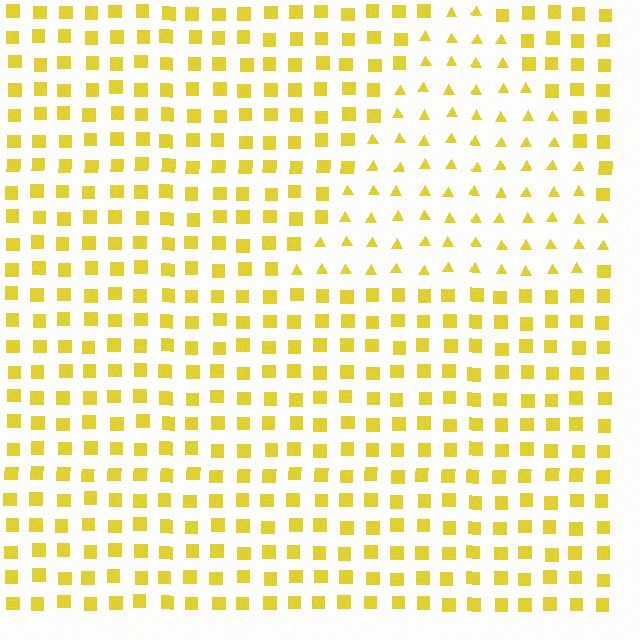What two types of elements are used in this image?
The image uses triangles inside the triangle region and squares outside it.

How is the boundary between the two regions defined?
The boundary is defined by a change in element shape: triangles inside vs. squares outside. All elements share the same color and spacing.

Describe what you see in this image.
The image is filled with small yellow elements arranged in a uniform grid. A triangle-shaped region contains triangles, while the surrounding area contains squares. The boundary is defined purely by the change in element shape.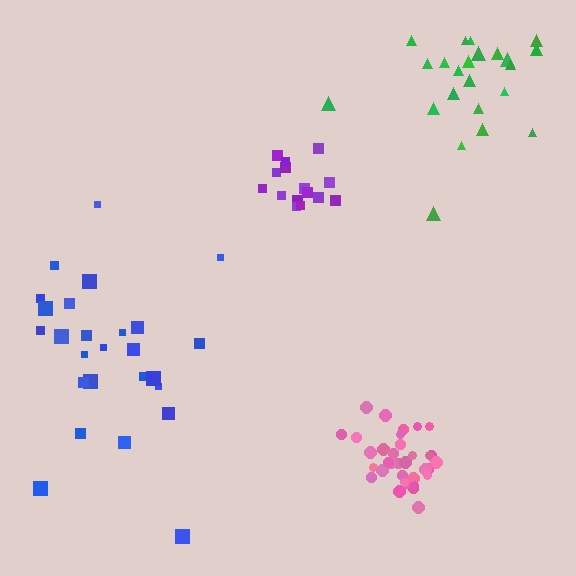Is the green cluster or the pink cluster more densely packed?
Pink.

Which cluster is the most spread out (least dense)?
Blue.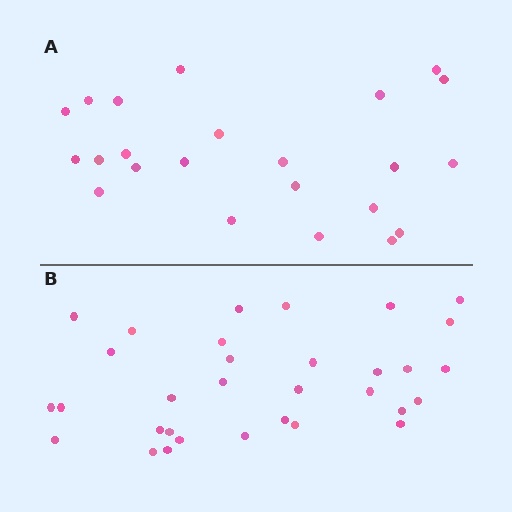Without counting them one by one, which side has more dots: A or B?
Region B (the bottom region) has more dots.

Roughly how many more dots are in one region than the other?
Region B has roughly 8 or so more dots than region A.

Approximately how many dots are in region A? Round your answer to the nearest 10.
About 20 dots. (The exact count is 23, which rounds to 20.)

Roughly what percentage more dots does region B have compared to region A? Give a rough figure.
About 40% more.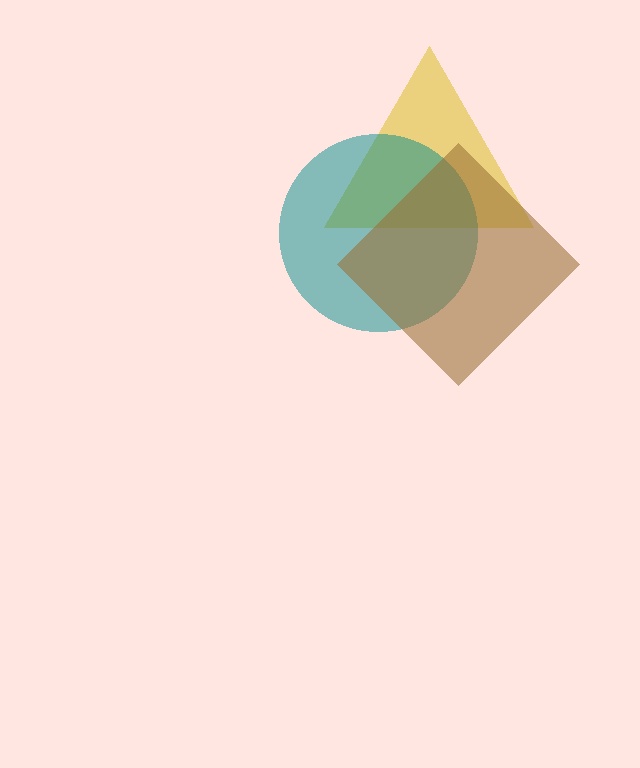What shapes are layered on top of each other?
The layered shapes are: a yellow triangle, a teal circle, a brown diamond.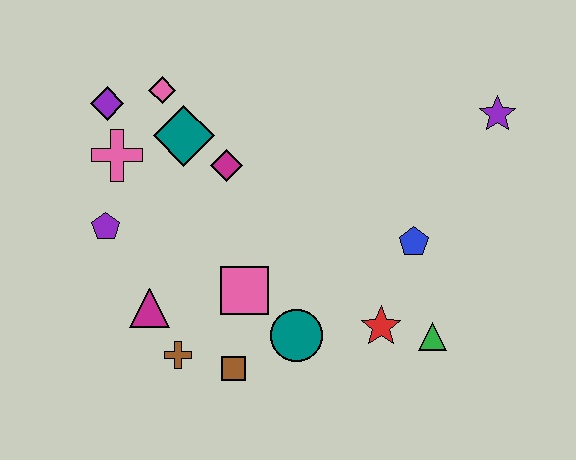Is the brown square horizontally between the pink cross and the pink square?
Yes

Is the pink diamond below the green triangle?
No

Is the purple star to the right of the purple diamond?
Yes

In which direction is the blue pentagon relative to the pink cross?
The blue pentagon is to the right of the pink cross.